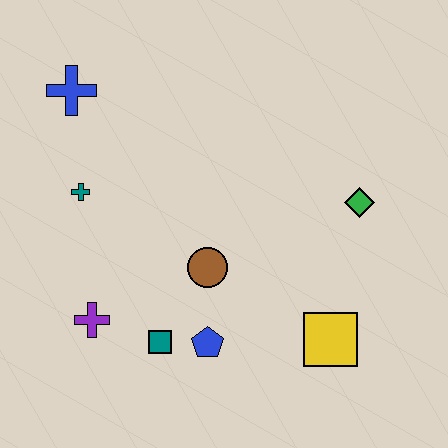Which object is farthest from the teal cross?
The yellow square is farthest from the teal cross.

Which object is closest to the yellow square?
The blue pentagon is closest to the yellow square.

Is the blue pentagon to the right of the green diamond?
No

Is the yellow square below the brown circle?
Yes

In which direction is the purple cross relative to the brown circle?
The purple cross is to the left of the brown circle.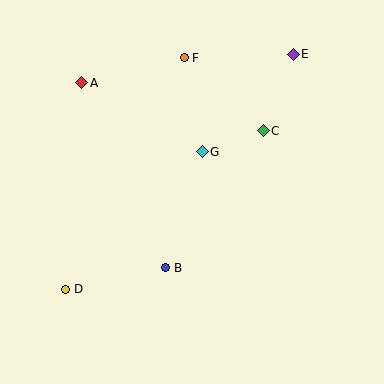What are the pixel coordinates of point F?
Point F is at (184, 58).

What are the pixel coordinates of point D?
Point D is at (66, 289).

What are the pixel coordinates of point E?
Point E is at (293, 54).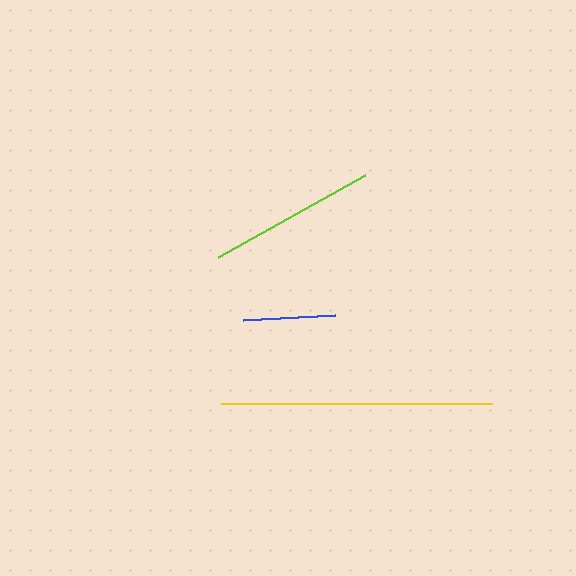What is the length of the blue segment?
The blue segment is approximately 92 pixels long.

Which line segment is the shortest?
The blue line is the shortest at approximately 92 pixels.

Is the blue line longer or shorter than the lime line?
The lime line is longer than the blue line.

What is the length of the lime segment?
The lime segment is approximately 169 pixels long.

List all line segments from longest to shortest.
From longest to shortest: yellow, lime, blue.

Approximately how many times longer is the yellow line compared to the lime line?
The yellow line is approximately 1.6 times the length of the lime line.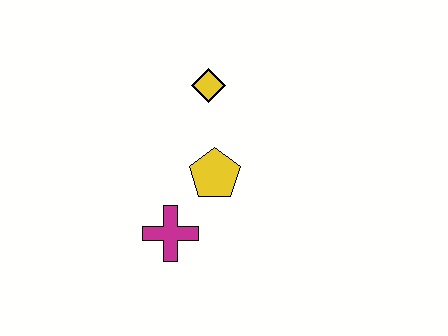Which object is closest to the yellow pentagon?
The magenta cross is closest to the yellow pentagon.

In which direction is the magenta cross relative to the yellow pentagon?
The magenta cross is below the yellow pentagon.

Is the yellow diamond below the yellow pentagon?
No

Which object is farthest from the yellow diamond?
The magenta cross is farthest from the yellow diamond.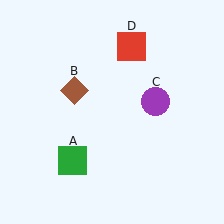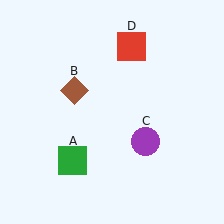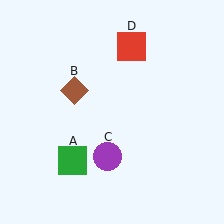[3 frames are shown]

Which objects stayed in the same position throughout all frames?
Green square (object A) and brown diamond (object B) and red square (object D) remained stationary.